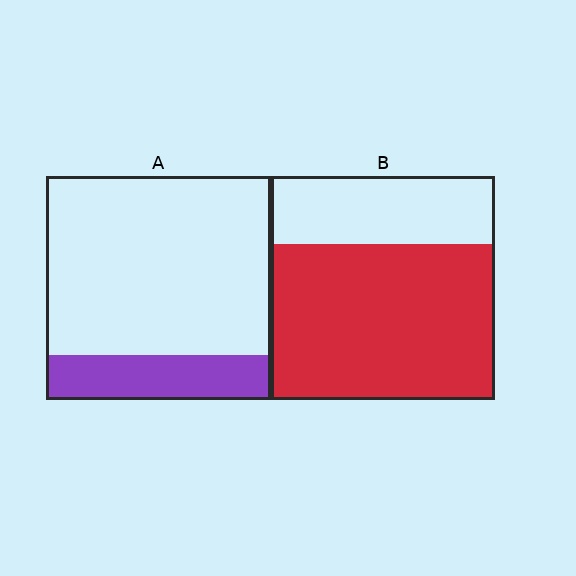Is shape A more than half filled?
No.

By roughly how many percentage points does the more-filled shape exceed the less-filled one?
By roughly 50 percentage points (B over A).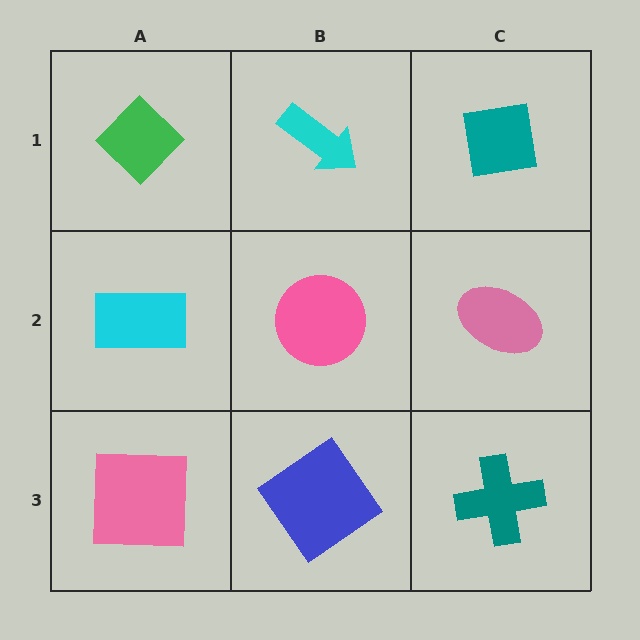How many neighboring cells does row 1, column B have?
3.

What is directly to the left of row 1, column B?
A green diamond.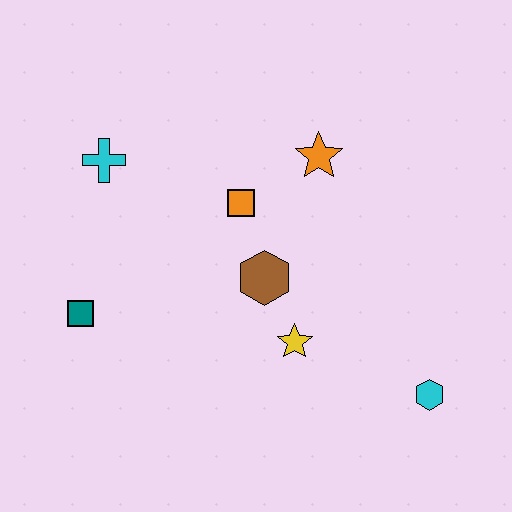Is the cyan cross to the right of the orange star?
No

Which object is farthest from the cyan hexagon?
The cyan cross is farthest from the cyan hexagon.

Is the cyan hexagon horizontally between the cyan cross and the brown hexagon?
No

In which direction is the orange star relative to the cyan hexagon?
The orange star is above the cyan hexagon.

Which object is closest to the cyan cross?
The orange square is closest to the cyan cross.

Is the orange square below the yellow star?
No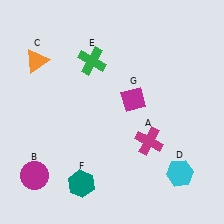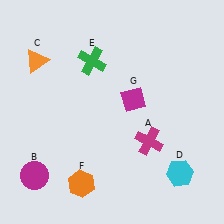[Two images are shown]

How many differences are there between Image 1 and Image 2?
There is 1 difference between the two images.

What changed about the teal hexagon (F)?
In Image 1, F is teal. In Image 2, it changed to orange.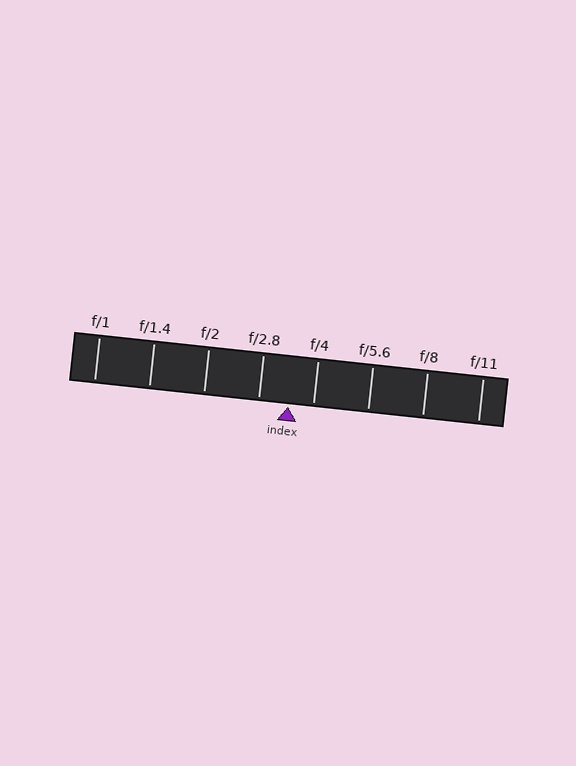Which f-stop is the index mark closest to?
The index mark is closest to f/4.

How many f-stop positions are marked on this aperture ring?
There are 8 f-stop positions marked.